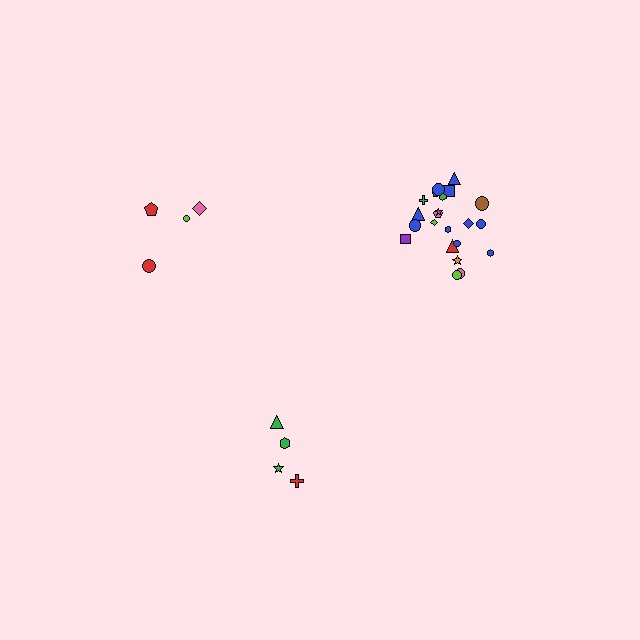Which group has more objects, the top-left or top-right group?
The top-right group.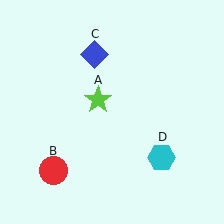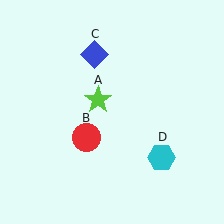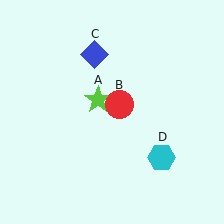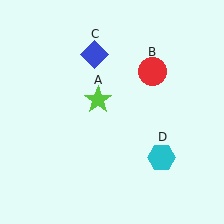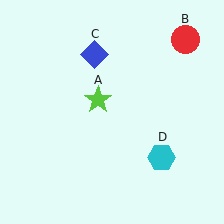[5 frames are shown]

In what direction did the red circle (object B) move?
The red circle (object B) moved up and to the right.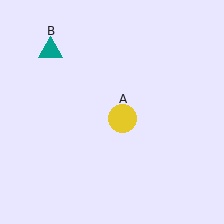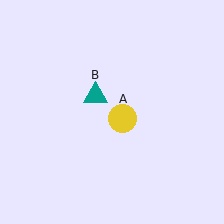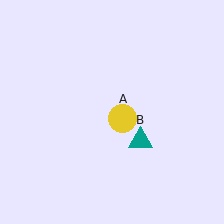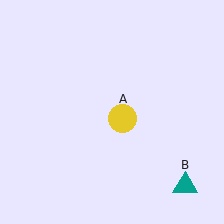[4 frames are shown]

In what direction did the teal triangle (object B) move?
The teal triangle (object B) moved down and to the right.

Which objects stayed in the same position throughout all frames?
Yellow circle (object A) remained stationary.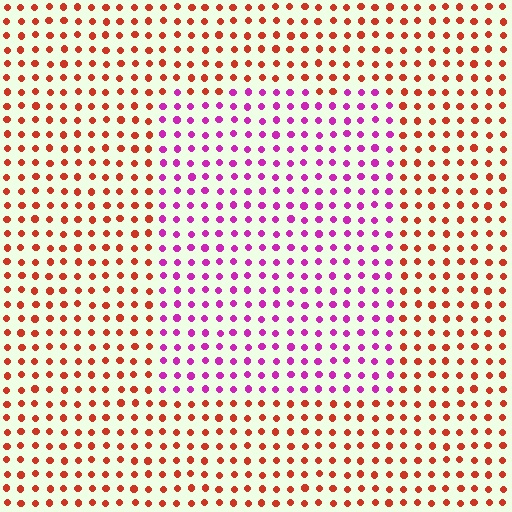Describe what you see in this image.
The image is filled with small red elements in a uniform arrangement. A rectangle-shaped region is visible where the elements are tinted to a slightly different hue, forming a subtle color boundary.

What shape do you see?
I see a rectangle.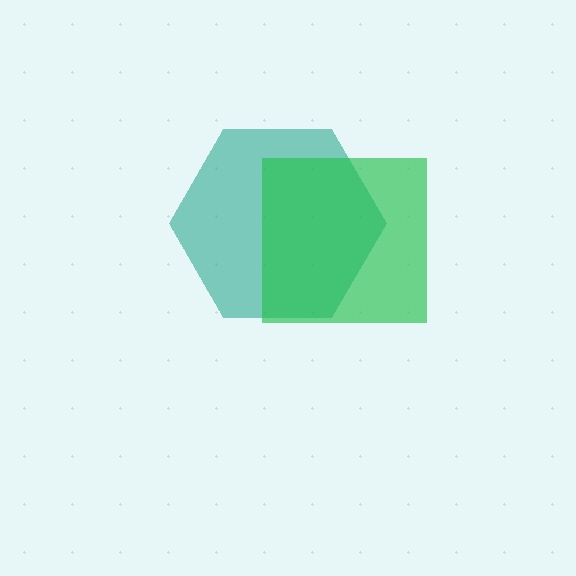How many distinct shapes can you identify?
There are 2 distinct shapes: a teal hexagon, a green square.